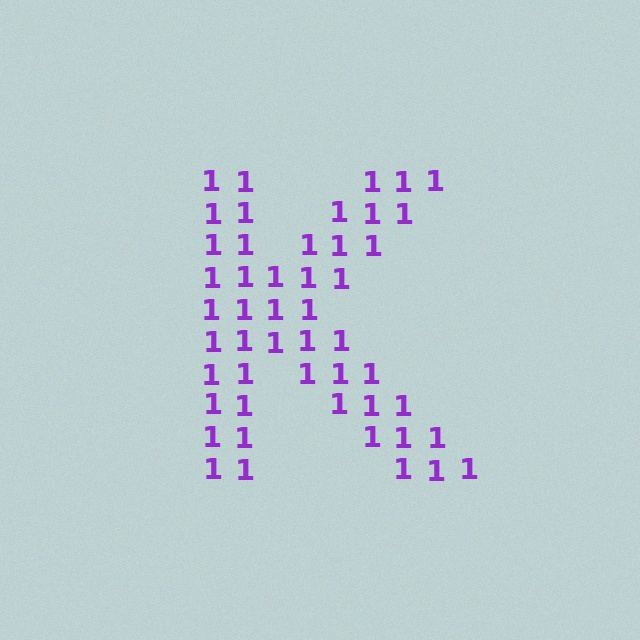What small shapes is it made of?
It is made of small digit 1's.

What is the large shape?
The large shape is the letter K.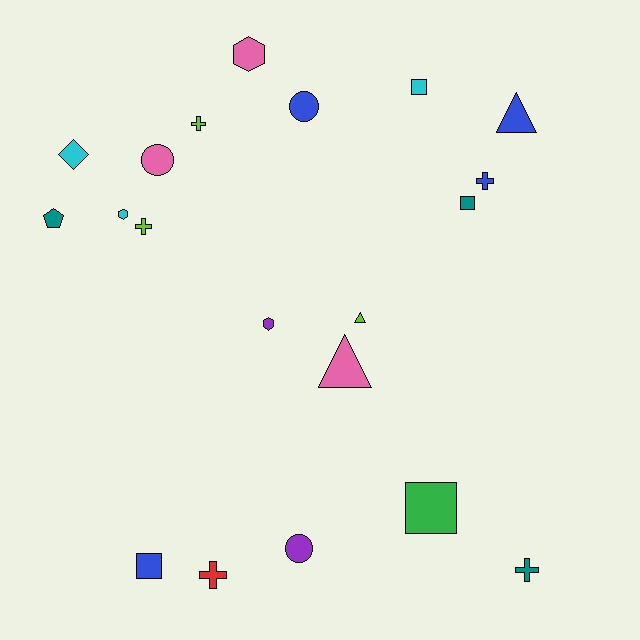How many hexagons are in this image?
There are 3 hexagons.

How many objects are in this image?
There are 20 objects.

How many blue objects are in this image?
There are 4 blue objects.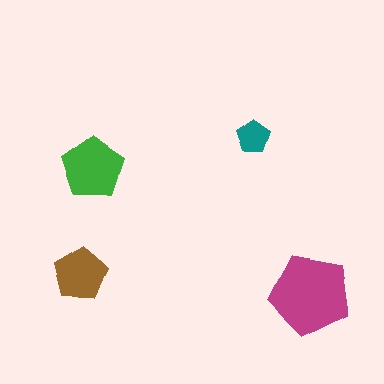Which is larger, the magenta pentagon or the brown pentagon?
The magenta one.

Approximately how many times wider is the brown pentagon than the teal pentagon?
About 1.5 times wider.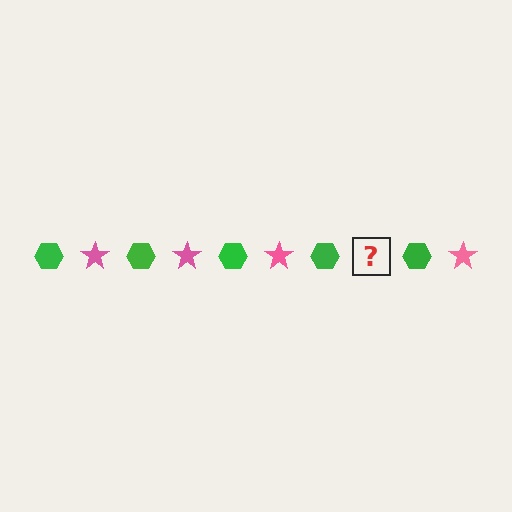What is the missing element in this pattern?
The missing element is a pink star.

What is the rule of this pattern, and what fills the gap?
The rule is that the pattern alternates between green hexagon and pink star. The gap should be filled with a pink star.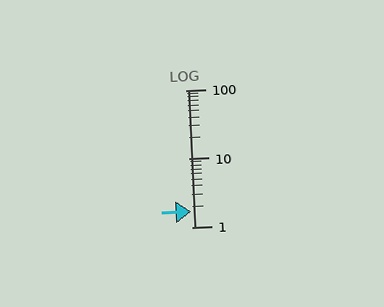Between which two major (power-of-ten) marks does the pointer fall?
The pointer is between 1 and 10.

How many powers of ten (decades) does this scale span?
The scale spans 2 decades, from 1 to 100.